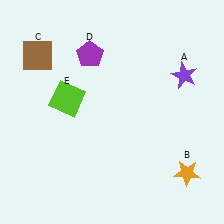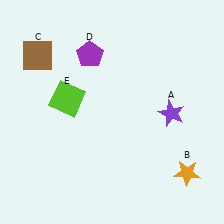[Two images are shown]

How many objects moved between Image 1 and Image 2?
1 object moved between the two images.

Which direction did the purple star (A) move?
The purple star (A) moved down.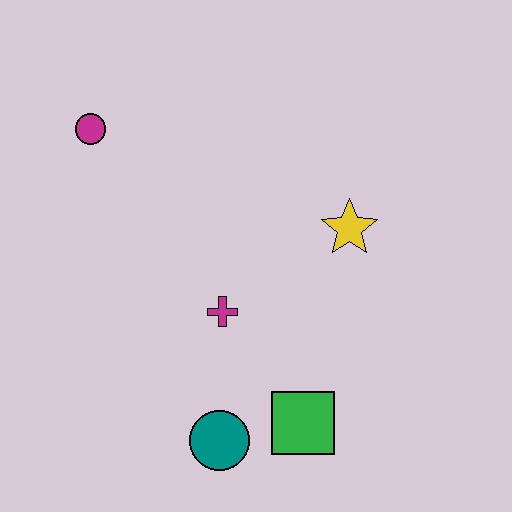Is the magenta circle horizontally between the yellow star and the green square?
No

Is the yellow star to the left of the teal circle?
No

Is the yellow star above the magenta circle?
No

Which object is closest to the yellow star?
The magenta cross is closest to the yellow star.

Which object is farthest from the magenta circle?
The green square is farthest from the magenta circle.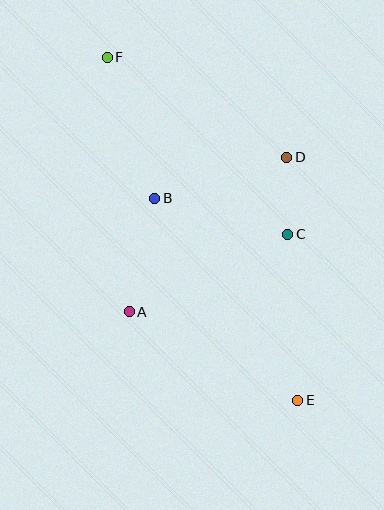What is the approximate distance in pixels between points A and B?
The distance between A and B is approximately 116 pixels.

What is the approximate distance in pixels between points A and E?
The distance between A and E is approximately 190 pixels.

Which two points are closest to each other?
Points C and D are closest to each other.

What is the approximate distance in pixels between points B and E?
The distance between B and E is approximately 247 pixels.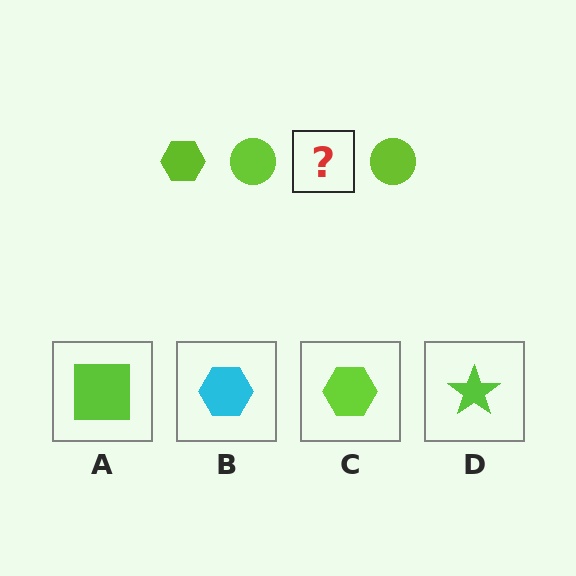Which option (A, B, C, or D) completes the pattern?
C.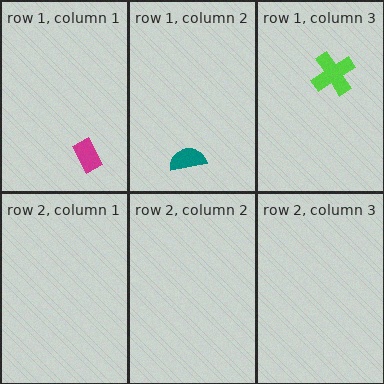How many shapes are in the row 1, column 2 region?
1.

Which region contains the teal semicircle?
The row 1, column 2 region.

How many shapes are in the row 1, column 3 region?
1.